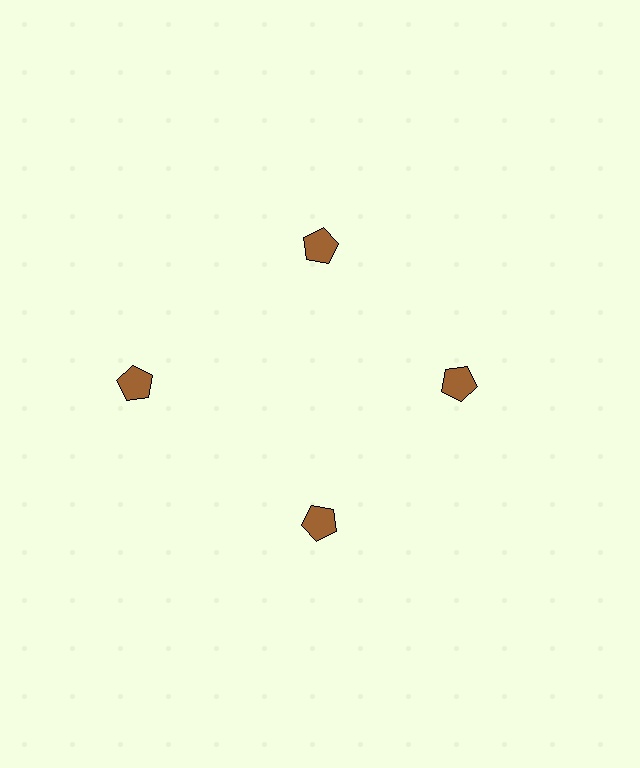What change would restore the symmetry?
The symmetry would be restored by moving it inward, back onto the ring so that all 4 pentagons sit at equal angles and equal distance from the center.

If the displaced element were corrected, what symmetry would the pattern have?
It would have 4-fold rotational symmetry — the pattern would map onto itself every 90 degrees.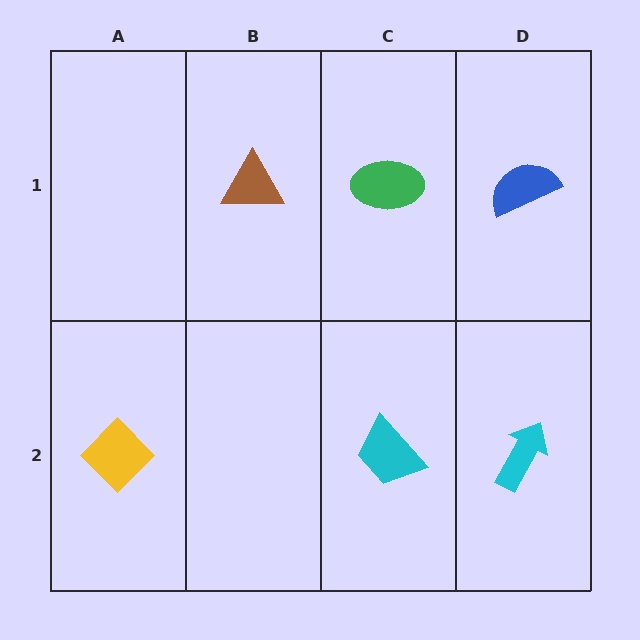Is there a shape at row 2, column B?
No, that cell is empty.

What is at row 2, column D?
A cyan arrow.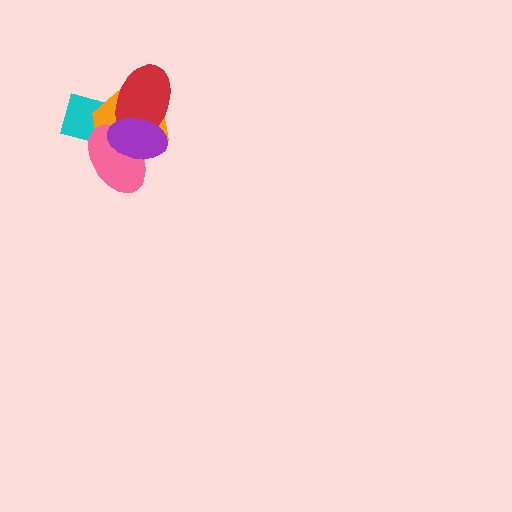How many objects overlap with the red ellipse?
4 objects overlap with the red ellipse.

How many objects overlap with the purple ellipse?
4 objects overlap with the purple ellipse.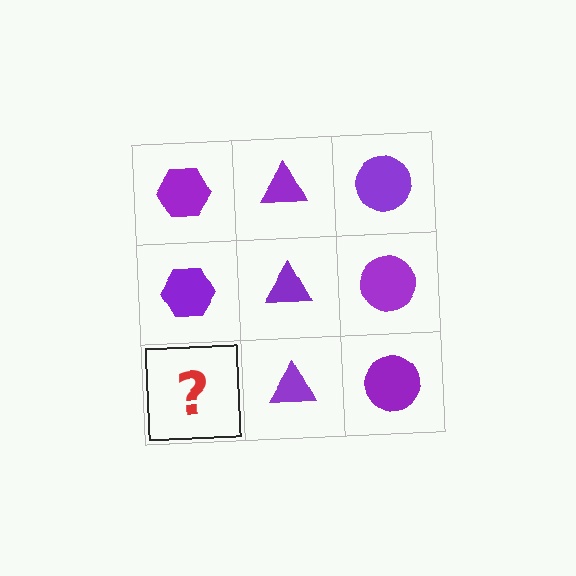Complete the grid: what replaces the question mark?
The question mark should be replaced with a purple hexagon.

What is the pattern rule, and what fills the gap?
The rule is that each column has a consistent shape. The gap should be filled with a purple hexagon.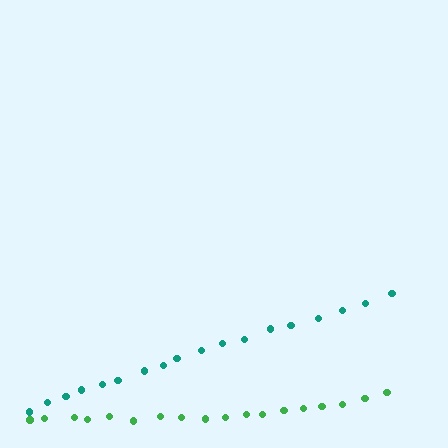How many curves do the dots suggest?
There are 2 distinct paths.